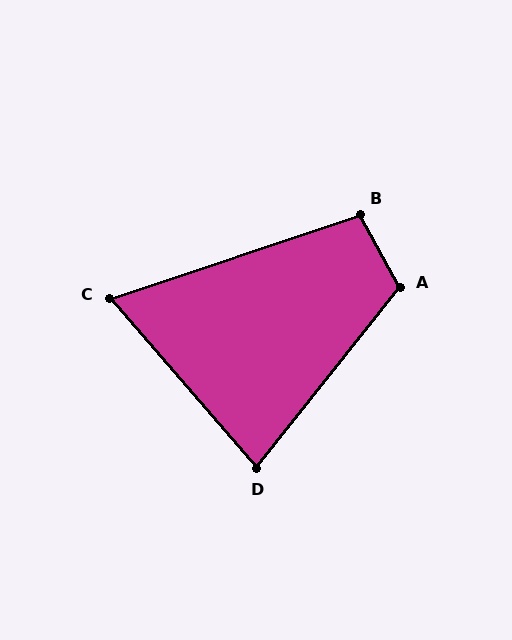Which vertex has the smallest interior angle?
C, at approximately 67 degrees.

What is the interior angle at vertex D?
Approximately 80 degrees (acute).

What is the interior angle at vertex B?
Approximately 100 degrees (obtuse).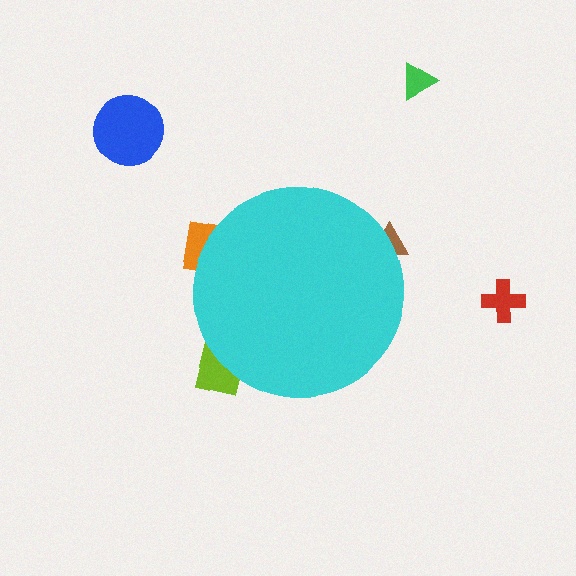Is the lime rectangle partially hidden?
Yes, the lime rectangle is partially hidden behind the cyan circle.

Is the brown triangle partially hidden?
Yes, the brown triangle is partially hidden behind the cyan circle.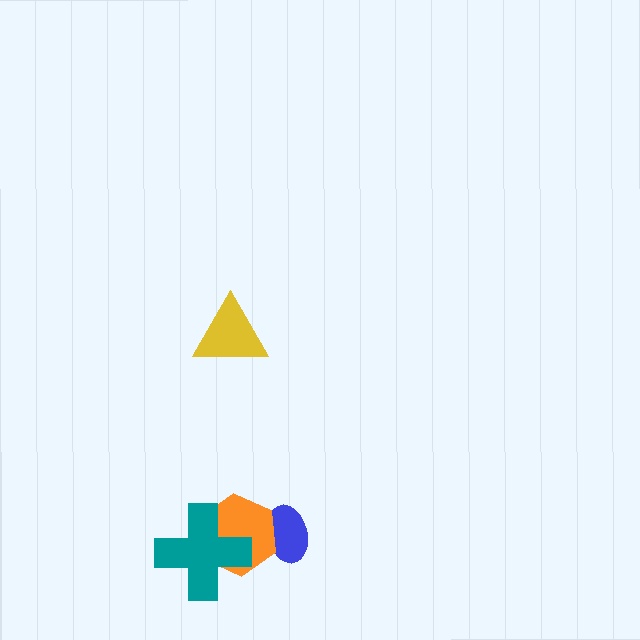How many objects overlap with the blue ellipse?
1 object overlaps with the blue ellipse.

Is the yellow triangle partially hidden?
No, no other shape covers it.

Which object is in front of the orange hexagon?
The teal cross is in front of the orange hexagon.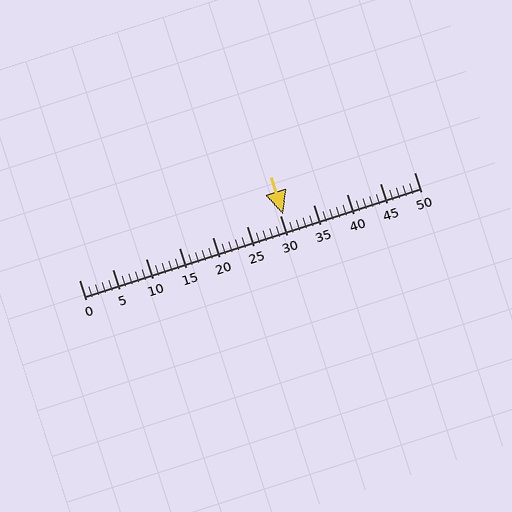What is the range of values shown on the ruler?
The ruler shows values from 0 to 50.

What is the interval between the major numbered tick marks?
The major tick marks are spaced 5 units apart.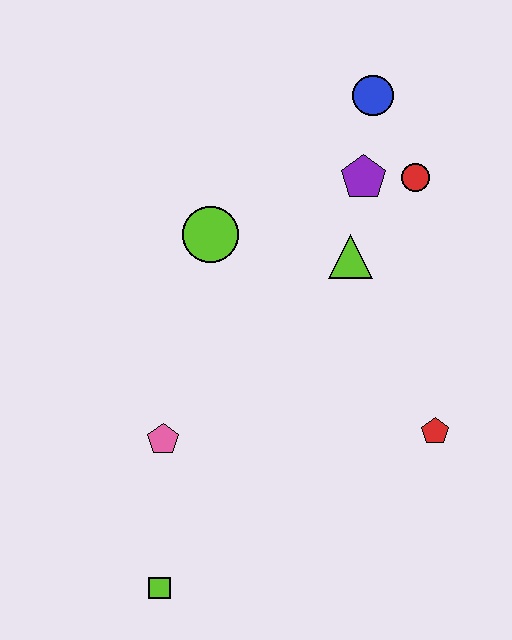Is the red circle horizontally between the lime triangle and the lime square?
No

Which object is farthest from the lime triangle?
The lime square is farthest from the lime triangle.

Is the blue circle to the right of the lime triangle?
Yes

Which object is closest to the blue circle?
The purple pentagon is closest to the blue circle.